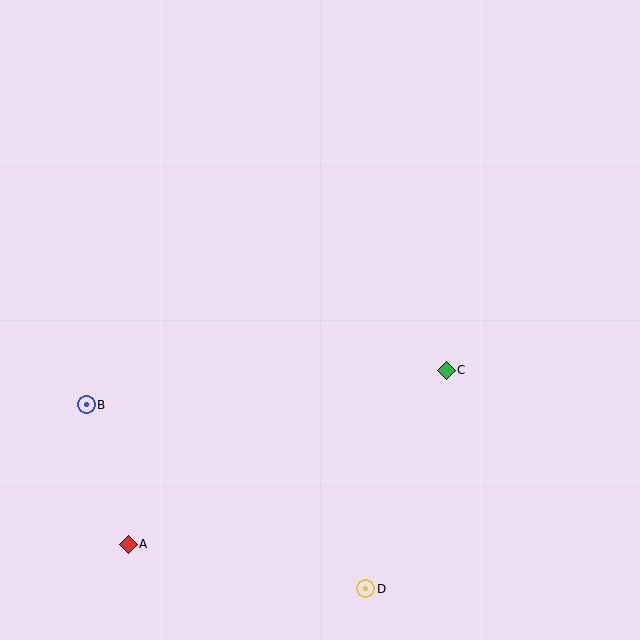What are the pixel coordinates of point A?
Point A is at (128, 544).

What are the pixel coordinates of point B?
Point B is at (86, 405).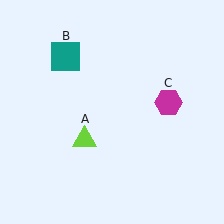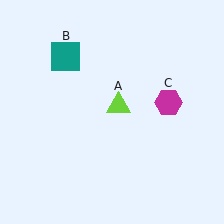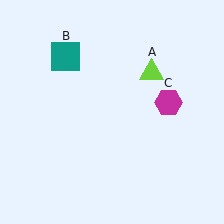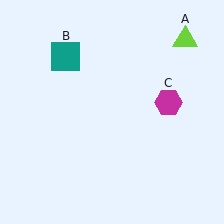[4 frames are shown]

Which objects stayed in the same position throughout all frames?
Teal square (object B) and magenta hexagon (object C) remained stationary.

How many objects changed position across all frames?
1 object changed position: lime triangle (object A).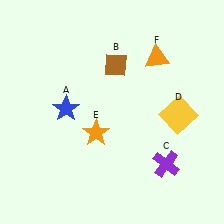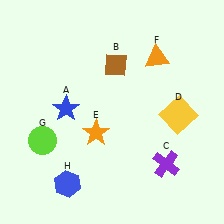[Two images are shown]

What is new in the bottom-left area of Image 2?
A lime circle (G) was added in the bottom-left area of Image 2.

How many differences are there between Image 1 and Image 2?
There are 2 differences between the two images.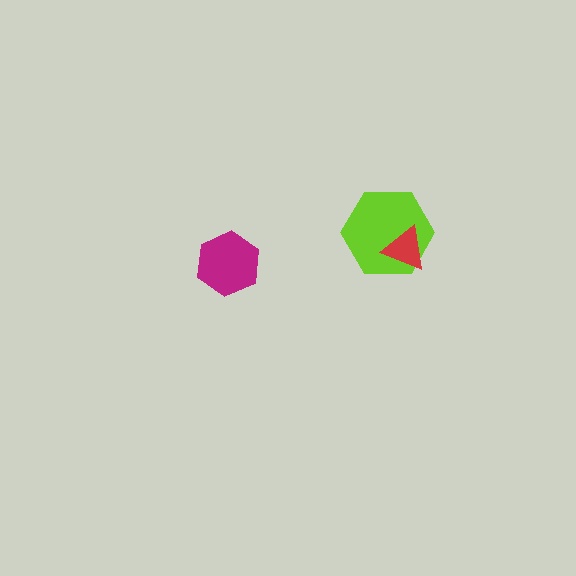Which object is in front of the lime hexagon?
The red triangle is in front of the lime hexagon.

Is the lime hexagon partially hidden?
Yes, it is partially covered by another shape.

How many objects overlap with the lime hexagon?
1 object overlaps with the lime hexagon.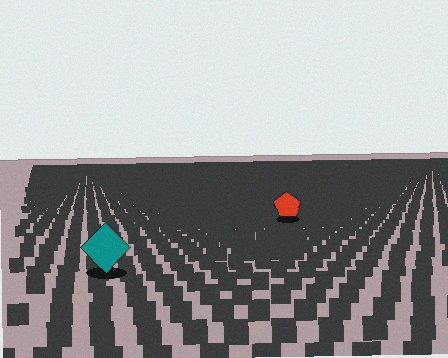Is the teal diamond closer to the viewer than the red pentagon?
Yes. The teal diamond is closer — you can tell from the texture gradient: the ground texture is coarser near it.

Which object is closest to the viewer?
The teal diamond is closest. The texture marks near it are larger and more spread out.